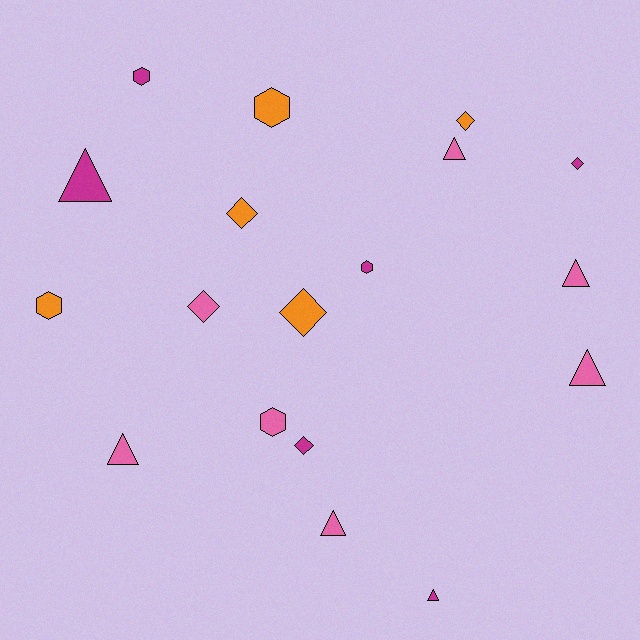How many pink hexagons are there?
There is 1 pink hexagon.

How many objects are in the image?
There are 18 objects.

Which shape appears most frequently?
Triangle, with 7 objects.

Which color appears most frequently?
Pink, with 7 objects.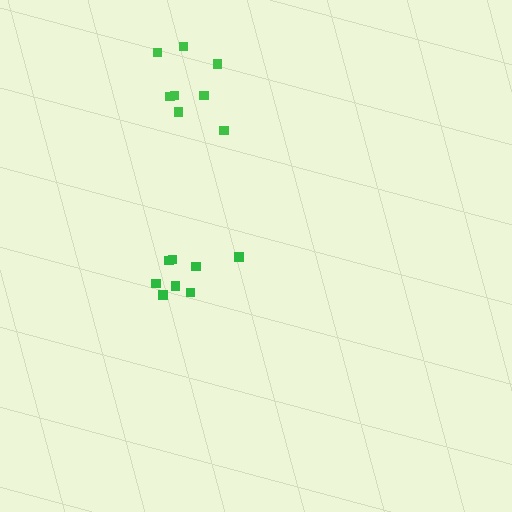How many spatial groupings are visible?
There are 2 spatial groupings.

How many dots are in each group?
Group 1: 8 dots, Group 2: 8 dots (16 total).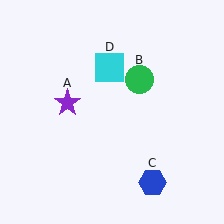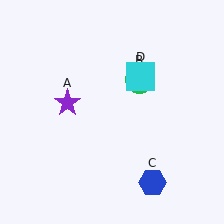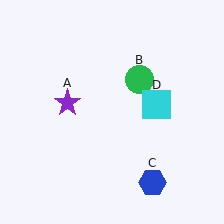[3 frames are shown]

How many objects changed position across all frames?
1 object changed position: cyan square (object D).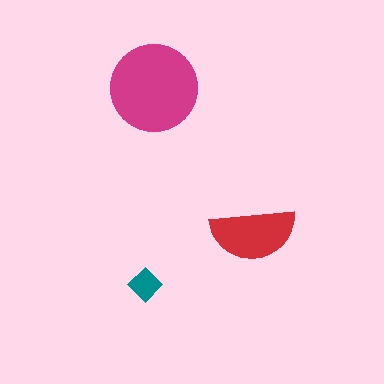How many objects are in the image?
There are 3 objects in the image.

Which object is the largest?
The magenta circle.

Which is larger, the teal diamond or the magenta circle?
The magenta circle.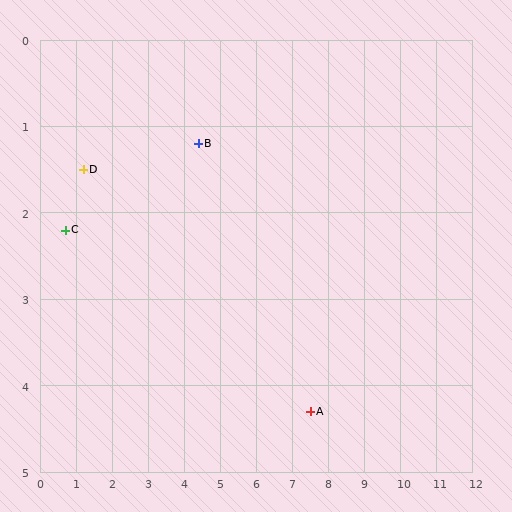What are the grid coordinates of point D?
Point D is at approximately (1.2, 1.5).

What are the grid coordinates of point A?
Point A is at approximately (7.5, 4.3).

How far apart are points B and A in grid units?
Points B and A are about 4.4 grid units apart.